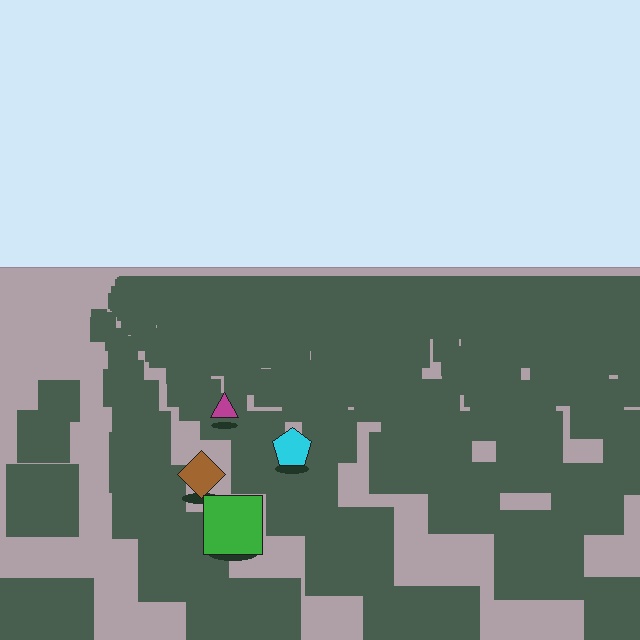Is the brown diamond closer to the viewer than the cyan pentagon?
Yes. The brown diamond is closer — you can tell from the texture gradient: the ground texture is coarser near it.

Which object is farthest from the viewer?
The magenta triangle is farthest from the viewer. It appears smaller and the ground texture around it is denser.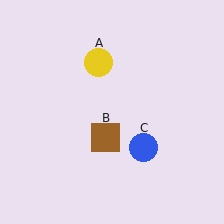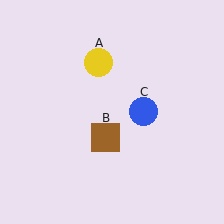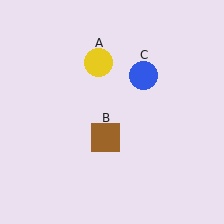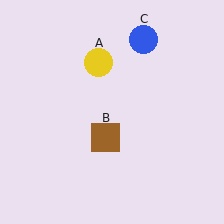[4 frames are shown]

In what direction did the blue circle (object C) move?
The blue circle (object C) moved up.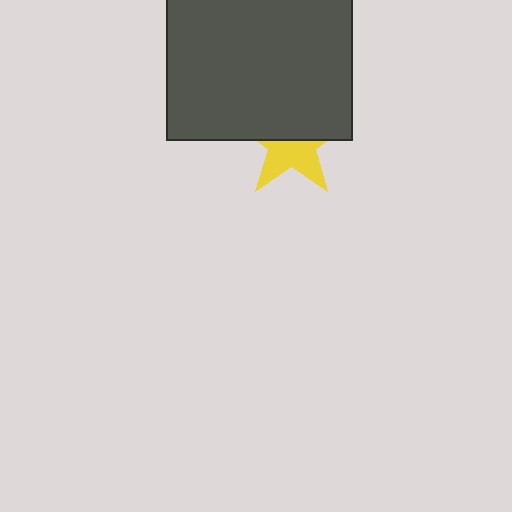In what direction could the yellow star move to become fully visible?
The yellow star could move down. That would shift it out from behind the dark gray square entirely.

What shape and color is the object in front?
The object in front is a dark gray square.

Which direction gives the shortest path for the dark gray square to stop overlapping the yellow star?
Moving up gives the shortest separation.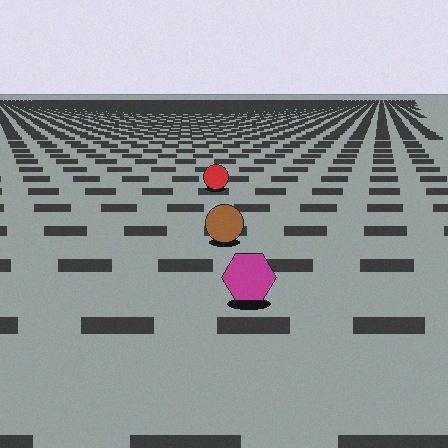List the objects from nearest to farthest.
From nearest to farthest: the magenta hexagon, the brown circle, the red circle.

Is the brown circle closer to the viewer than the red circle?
Yes. The brown circle is closer — you can tell from the texture gradient: the ground texture is coarser near it.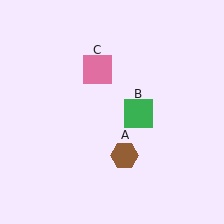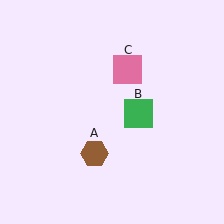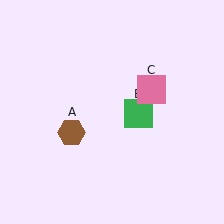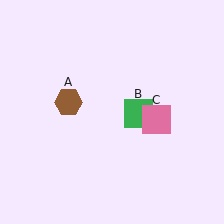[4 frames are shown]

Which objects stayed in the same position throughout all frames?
Green square (object B) remained stationary.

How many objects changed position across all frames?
2 objects changed position: brown hexagon (object A), pink square (object C).